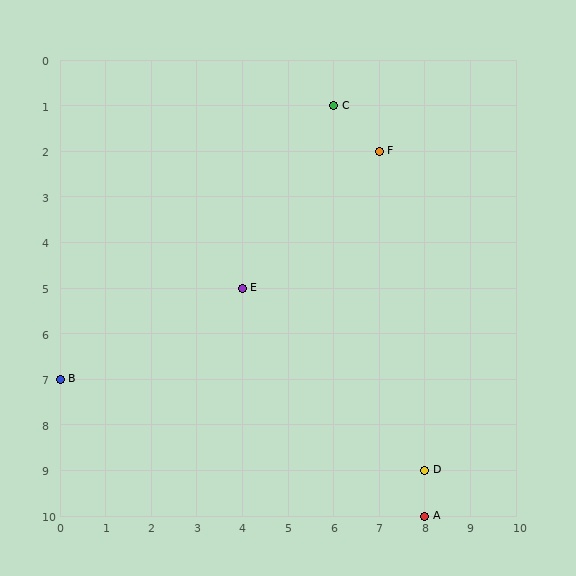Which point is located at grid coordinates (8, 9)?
Point D is at (8, 9).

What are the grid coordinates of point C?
Point C is at grid coordinates (6, 1).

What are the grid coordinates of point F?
Point F is at grid coordinates (7, 2).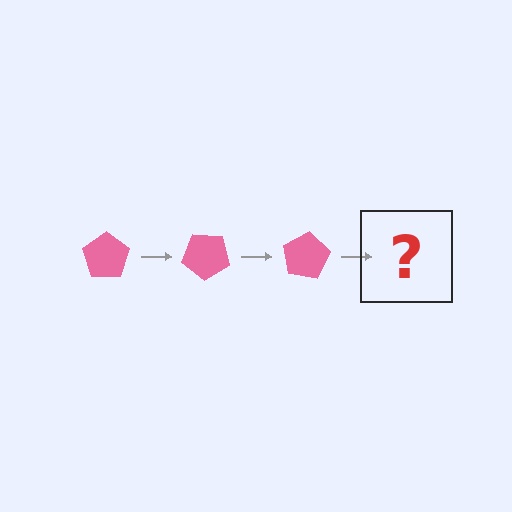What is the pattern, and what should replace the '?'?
The pattern is that the pentagon rotates 40 degrees each step. The '?' should be a pink pentagon rotated 120 degrees.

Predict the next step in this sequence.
The next step is a pink pentagon rotated 120 degrees.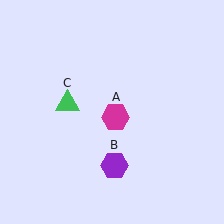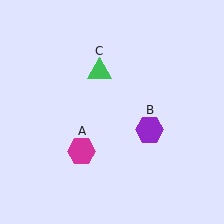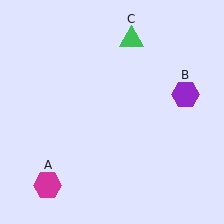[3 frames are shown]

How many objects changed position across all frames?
3 objects changed position: magenta hexagon (object A), purple hexagon (object B), green triangle (object C).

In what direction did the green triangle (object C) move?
The green triangle (object C) moved up and to the right.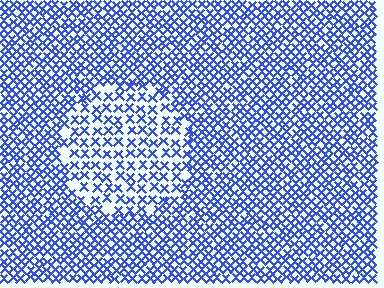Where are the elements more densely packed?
The elements are more densely packed outside the circle boundary.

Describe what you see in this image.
The image contains small blue elements arranged at two different densities. A circle-shaped region is visible where the elements are less densely packed than the surrounding area.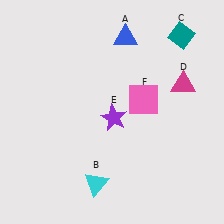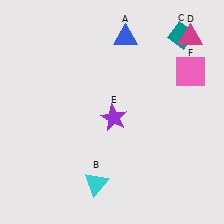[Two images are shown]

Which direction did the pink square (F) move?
The pink square (F) moved right.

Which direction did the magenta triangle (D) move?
The magenta triangle (D) moved up.